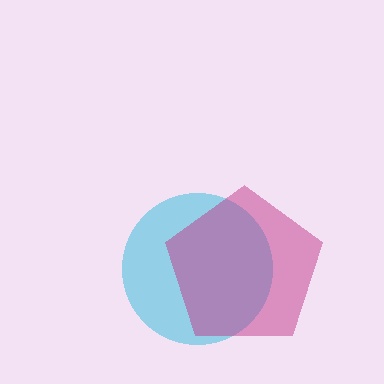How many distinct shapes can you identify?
There are 2 distinct shapes: a cyan circle, a magenta pentagon.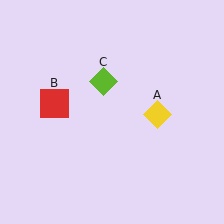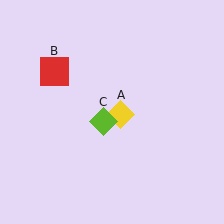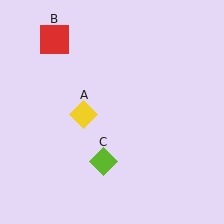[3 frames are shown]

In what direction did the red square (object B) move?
The red square (object B) moved up.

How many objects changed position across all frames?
3 objects changed position: yellow diamond (object A), red square (object B), lime diamond (object C).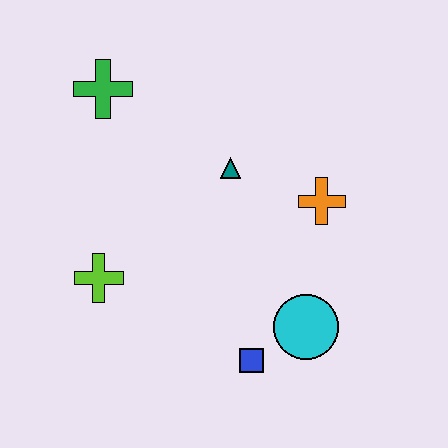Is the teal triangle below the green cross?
Yes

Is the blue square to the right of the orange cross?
No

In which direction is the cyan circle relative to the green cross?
The cyan circle is below the green cross.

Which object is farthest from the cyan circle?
The green cross is farthest from the cyan circle.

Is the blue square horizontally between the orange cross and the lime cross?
Yes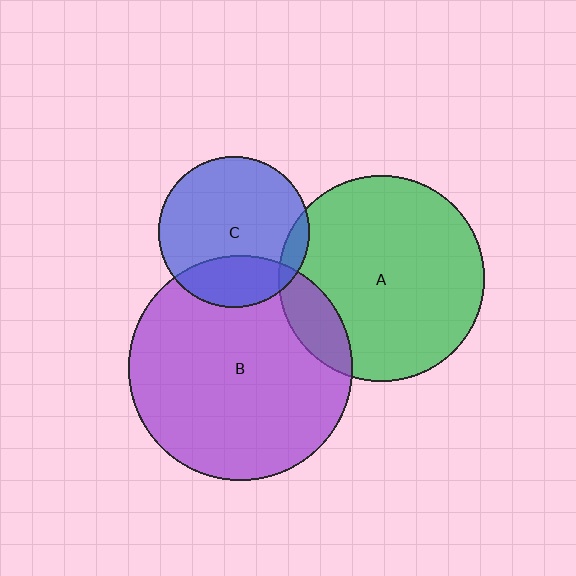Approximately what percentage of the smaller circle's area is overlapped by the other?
Approximately 15%.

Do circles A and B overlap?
Yes.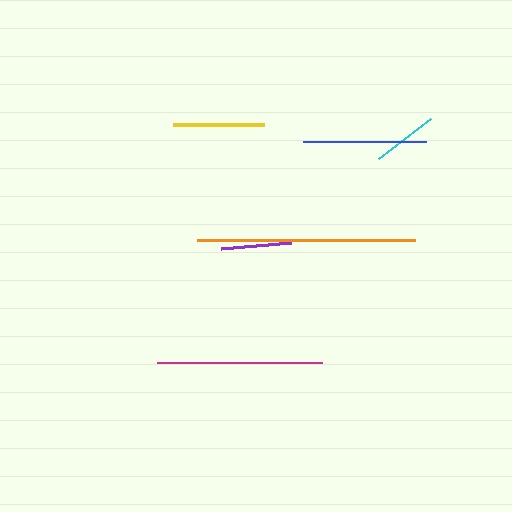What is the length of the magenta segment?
The magenta segment is approximately 165 pixels long.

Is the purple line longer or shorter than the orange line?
The orange line is longer than the purple line.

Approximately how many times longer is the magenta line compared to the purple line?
The magenta line is approximately 2.3 times the length of the purple line.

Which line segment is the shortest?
The cyan line is the shortest at approximately 66 pixels.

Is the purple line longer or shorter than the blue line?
The blue line is longer than the purple line.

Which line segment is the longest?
The orange line is the longest at approximately 218 pixels.